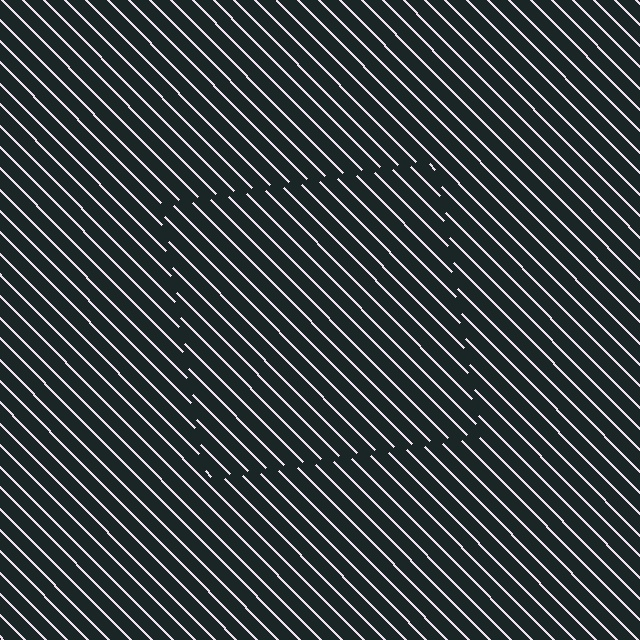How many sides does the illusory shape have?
4 sides — the line-ends trace a square.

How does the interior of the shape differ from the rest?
The interior of the shape contains the same grating, shifted by half a period — the contour is defined by the phase discontinuity where line-ends from the inner and outer gratings abut.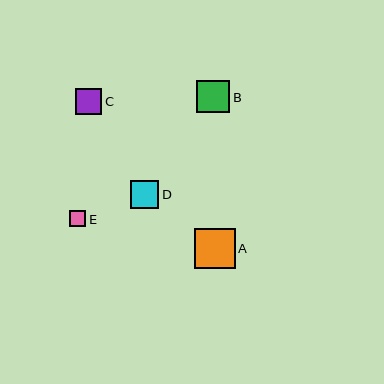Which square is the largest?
Square A is the largest with a size of approximately 40 pixels.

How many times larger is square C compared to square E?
Square C is approximately 1.6 times the size of square E.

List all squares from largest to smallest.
From largest to smallest: A, B, D, C, E.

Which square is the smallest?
Square E is the smallest with a size of approximately 16 pixels.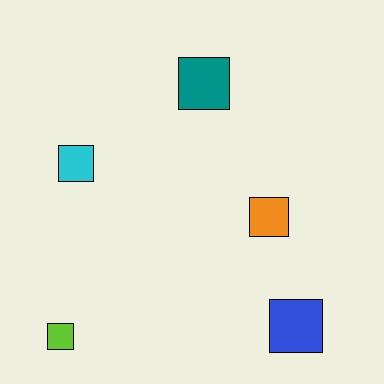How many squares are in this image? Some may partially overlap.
There are 5 squares.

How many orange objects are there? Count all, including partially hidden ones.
There is 1 orange object.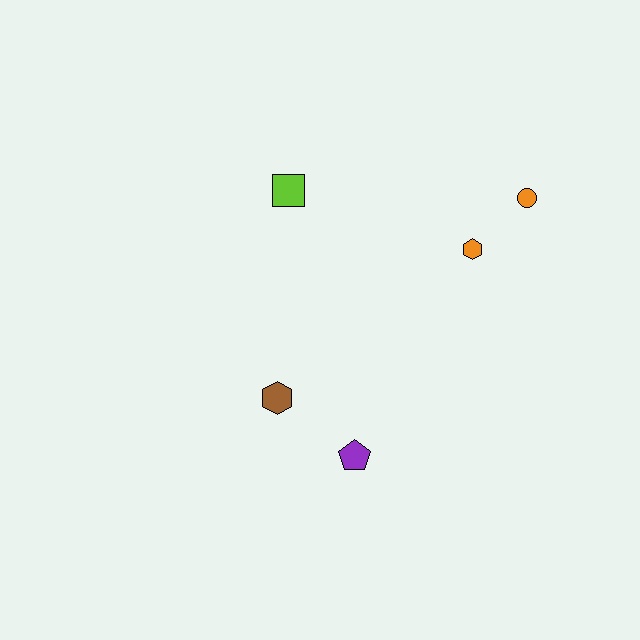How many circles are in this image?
There is 1 circle.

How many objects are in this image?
There are 5 objects.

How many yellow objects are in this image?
There are no yellow objects.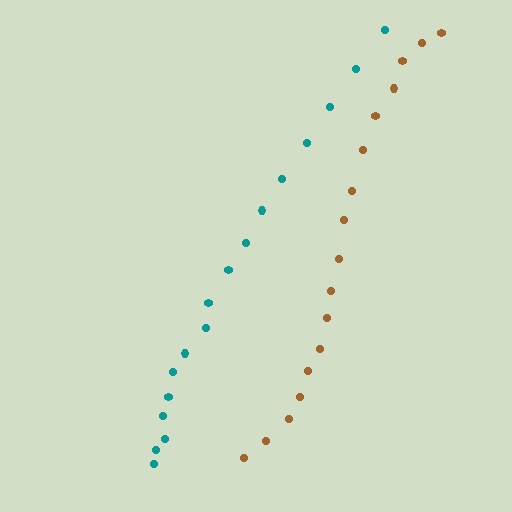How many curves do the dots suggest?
There are 2 distinct paths.